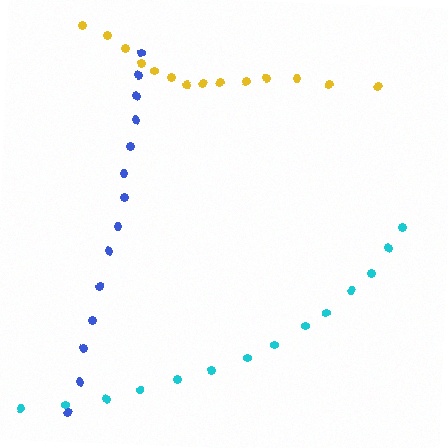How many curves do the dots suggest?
There are 3 distinct paths.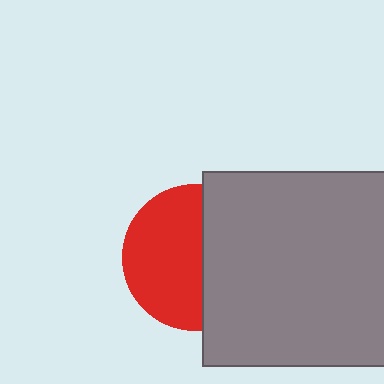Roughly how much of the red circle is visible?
About half of it is visible (roughly 55%).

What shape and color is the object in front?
The object in front is a gray square.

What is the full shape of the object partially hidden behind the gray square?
The partially hidden object is a red circle.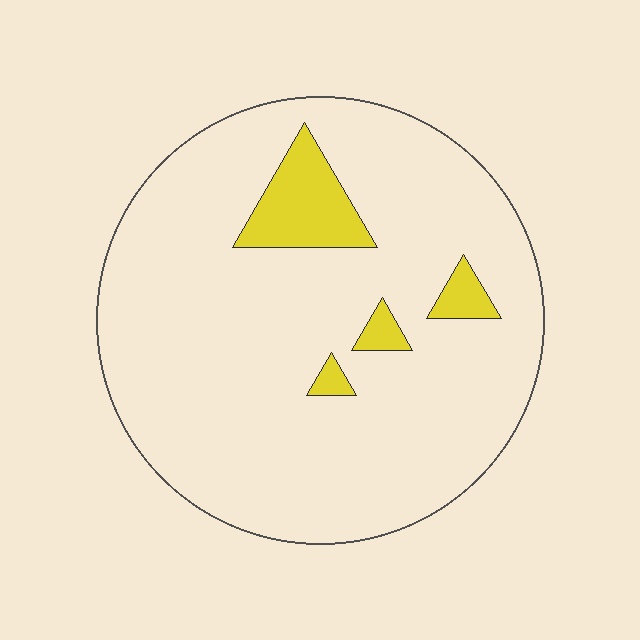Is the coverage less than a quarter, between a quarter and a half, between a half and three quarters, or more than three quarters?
Less than a quarter.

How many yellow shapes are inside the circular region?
4.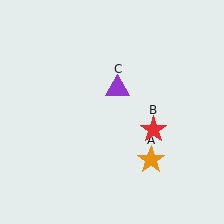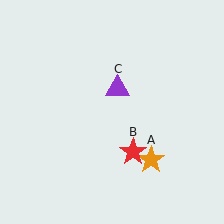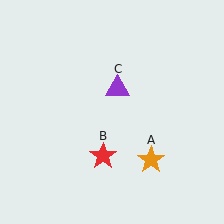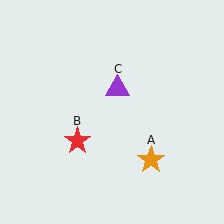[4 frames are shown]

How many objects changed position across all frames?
1 object changed position: red star (object B).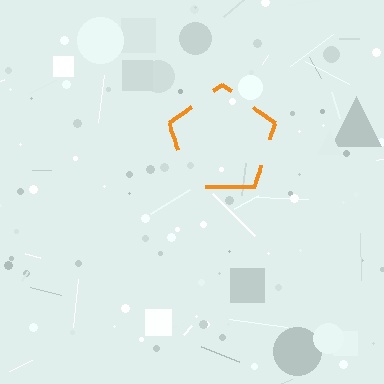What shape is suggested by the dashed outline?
The dashed outline suggests a pentagon.